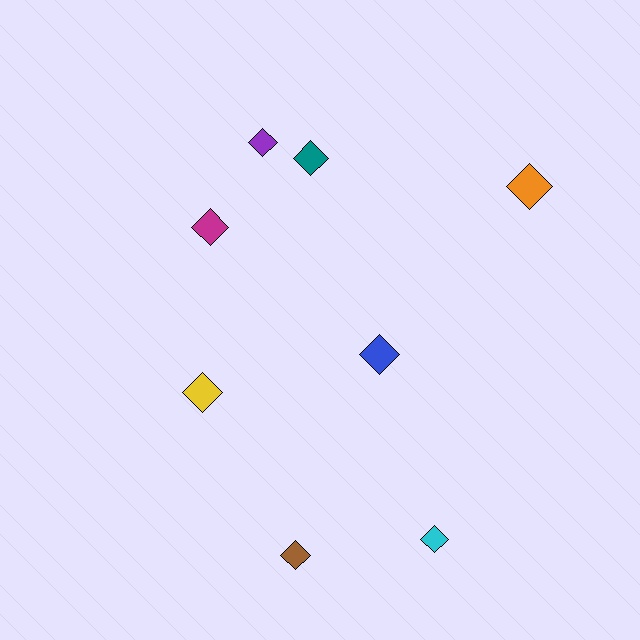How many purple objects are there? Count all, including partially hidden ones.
There is 1 purple object.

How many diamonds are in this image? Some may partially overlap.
There are 8 diamonds.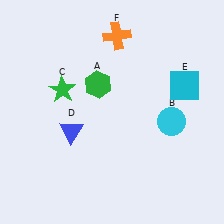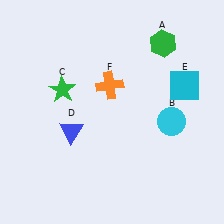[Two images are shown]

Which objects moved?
The objects that moved are: the green hexagon (A), the orange cross (F).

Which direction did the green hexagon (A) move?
The green hexagon (A) moved right.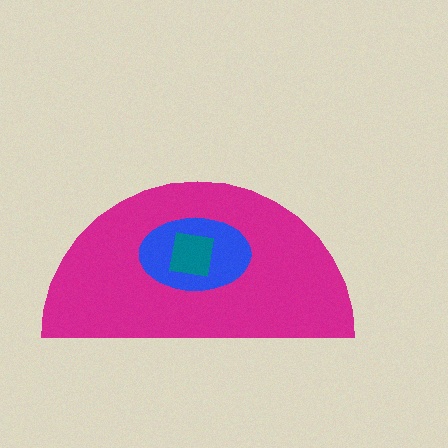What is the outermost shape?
The magenta semicircle.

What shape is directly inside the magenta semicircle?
The blue ellipse.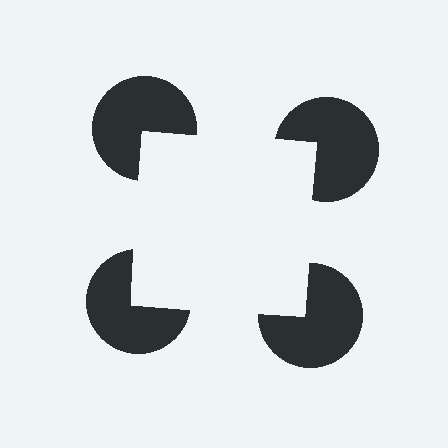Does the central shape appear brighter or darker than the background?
It typically appears slightly brighter than the background, even though no actual brightness change is drawn.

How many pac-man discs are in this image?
There are 4 — one at each vertex of the illusory square.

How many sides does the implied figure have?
4 sides.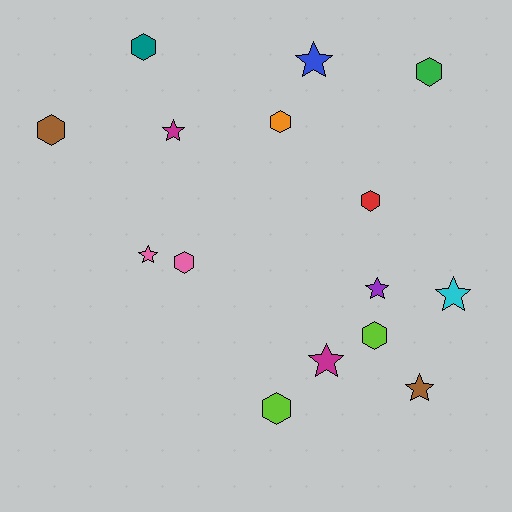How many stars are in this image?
There are 7 stars.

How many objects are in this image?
There are 15 objects.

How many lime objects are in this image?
There are 2 lime objects.